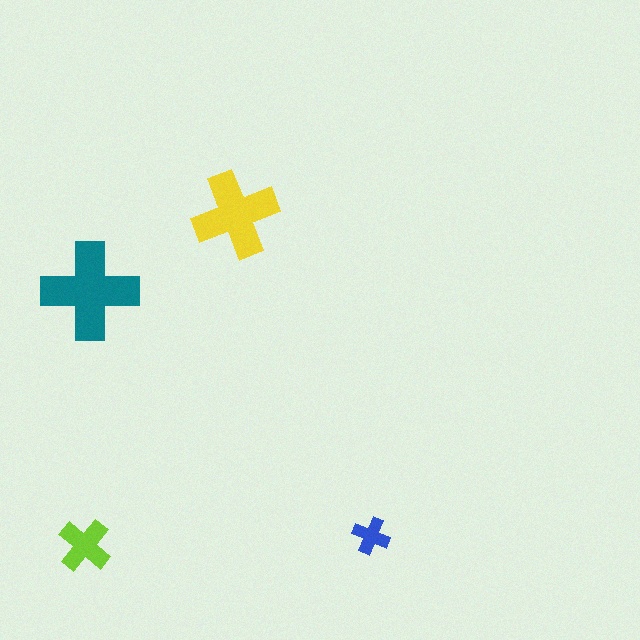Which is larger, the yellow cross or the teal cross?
The teal one.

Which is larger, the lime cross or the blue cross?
The lime one.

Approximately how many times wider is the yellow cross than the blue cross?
About 2.5 times wider.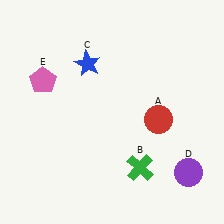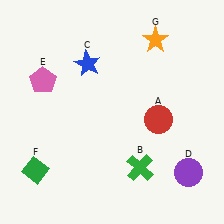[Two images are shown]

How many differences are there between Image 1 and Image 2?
There are 2 differences between the two images.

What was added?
A green diamond (F), an orange star (G) were added in Image 2.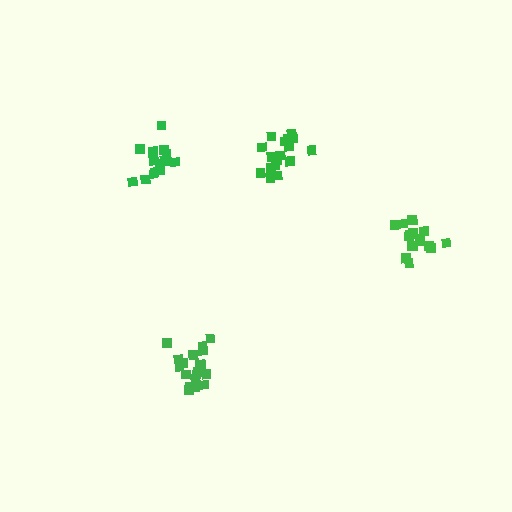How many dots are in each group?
Group 1: 17 dots, Group 2: 16 dots, Group 3: 14 dots, Group 4: 20 dots (67 total).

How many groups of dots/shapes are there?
There are 4 groups.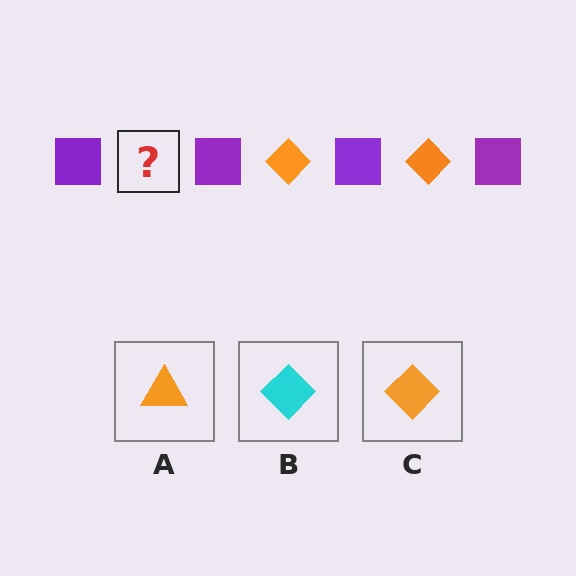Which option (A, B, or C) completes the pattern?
C.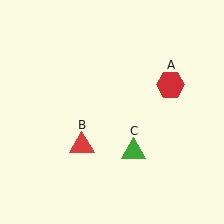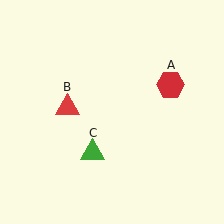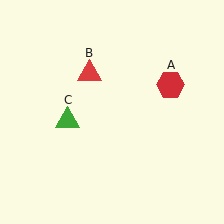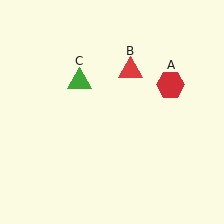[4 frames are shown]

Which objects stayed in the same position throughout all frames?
Red hexagon (object A) remained stationary.